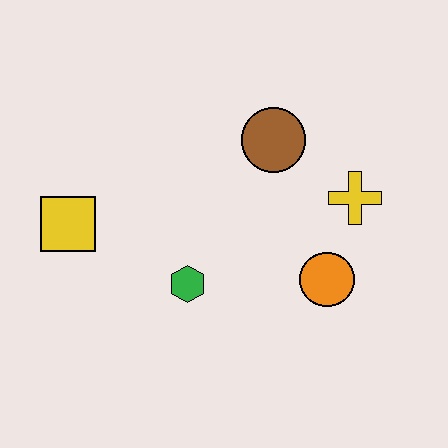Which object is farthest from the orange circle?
The yellow square is farthest from the orange circle.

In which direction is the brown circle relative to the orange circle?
The brown circle is above the orange circle.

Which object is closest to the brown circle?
The yellow cross is closest to the brown circle.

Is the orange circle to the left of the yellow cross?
Yes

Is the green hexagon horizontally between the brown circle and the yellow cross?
No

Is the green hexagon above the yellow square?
No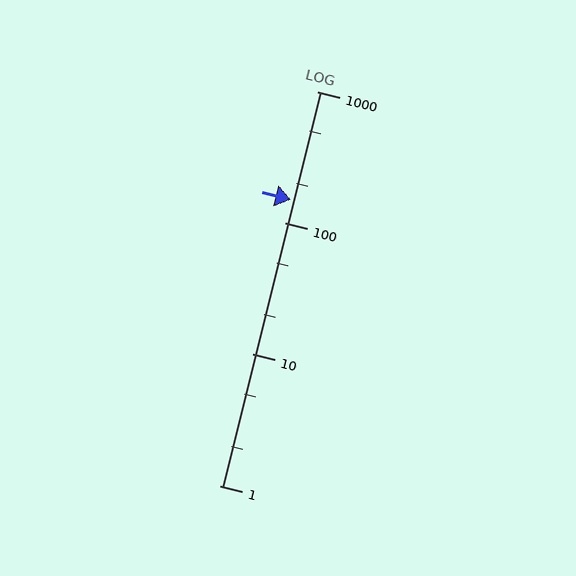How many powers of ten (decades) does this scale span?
The scale spans 3 decades, from 1 to 1000.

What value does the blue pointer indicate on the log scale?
The pointer indicates approximately 150.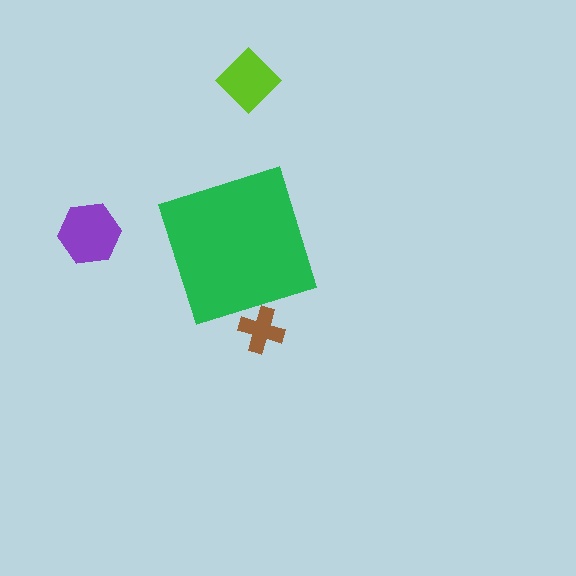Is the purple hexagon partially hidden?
No, the purple hexagon is fully visible.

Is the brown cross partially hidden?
Yes, the brown cross is partially hidden behind the green diamond.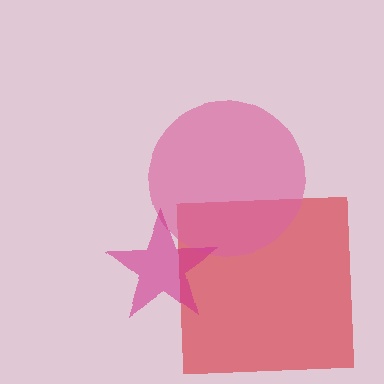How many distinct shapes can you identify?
There are 3 distinct shapes: a red square, a pink circle, a magenta star.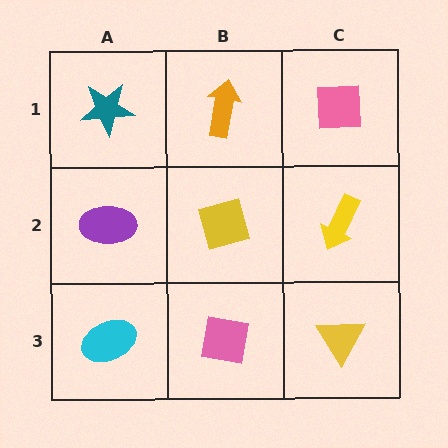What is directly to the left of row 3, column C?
A pink square.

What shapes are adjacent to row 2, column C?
A pink square (row 1, column C), a yellow triangle (row 3, column C), a yellow square (row 2, column B).